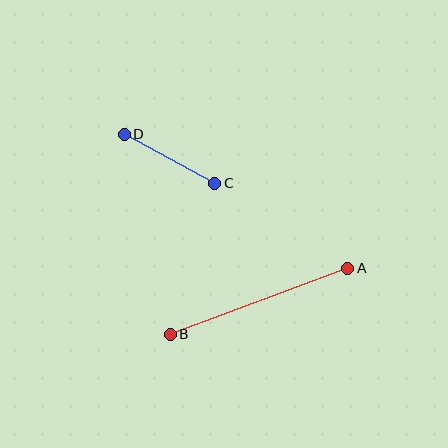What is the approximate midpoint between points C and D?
The midpoint is at approximately (169, 159) pixels.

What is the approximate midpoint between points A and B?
The midpoint is at approximately (259, 301) pixels.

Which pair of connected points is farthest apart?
Points A and B are farthest apart.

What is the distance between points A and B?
The distance is approximately 189 pixels.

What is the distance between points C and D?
The distance is approximately 103 pixels.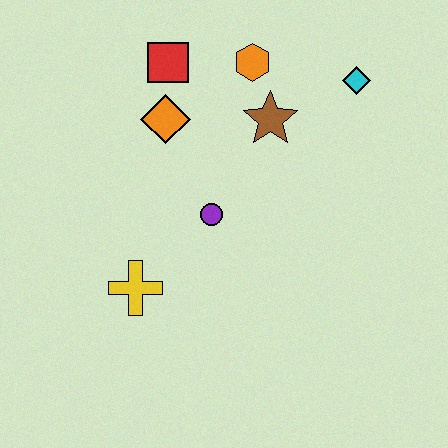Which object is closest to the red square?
The orange diamond is closest to the red square.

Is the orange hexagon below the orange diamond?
No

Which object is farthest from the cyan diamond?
The yellow cross is farthest from the cyan diamond.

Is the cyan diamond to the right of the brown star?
Yes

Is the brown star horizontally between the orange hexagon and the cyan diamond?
Yes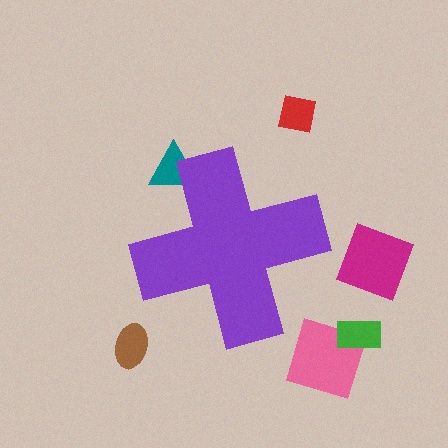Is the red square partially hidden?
No, the red square is fully visible.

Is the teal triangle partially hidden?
Yes, the teal triangle is partially hidden behind the purple cross.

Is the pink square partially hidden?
No, the pink square is fully visible.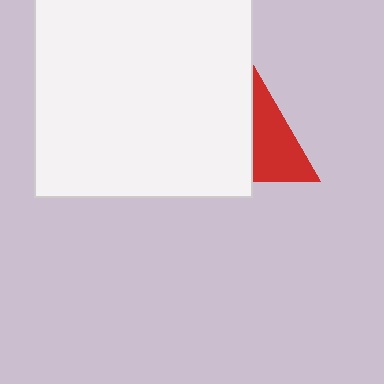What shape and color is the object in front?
The object in front is a white square.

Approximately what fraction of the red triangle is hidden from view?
Roughly 50% of the red triangle is hidden behind the white square.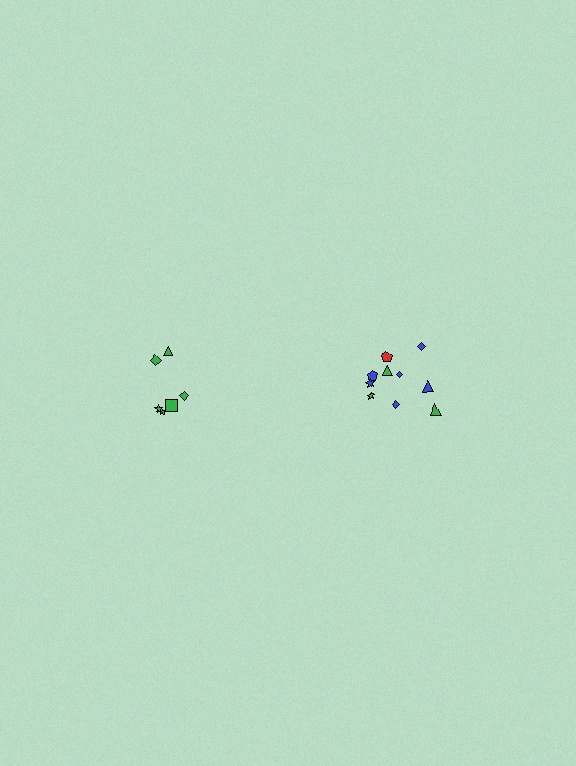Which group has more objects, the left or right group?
The right group.